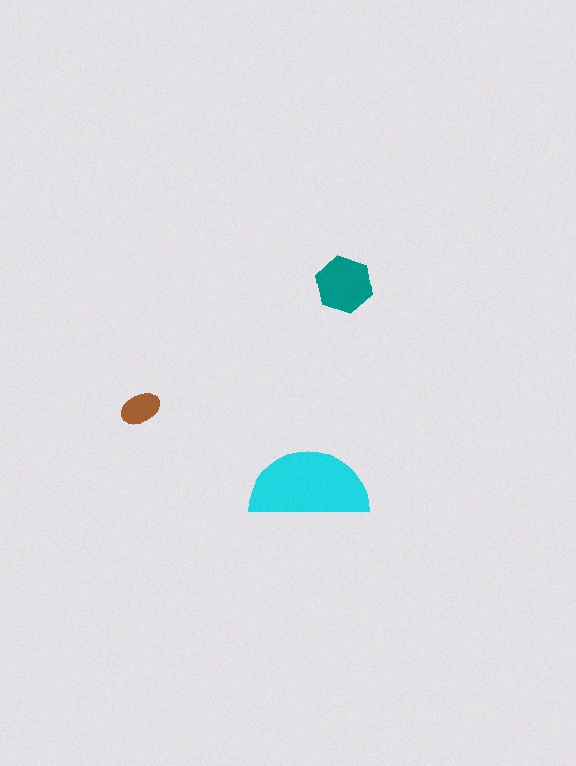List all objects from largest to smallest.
The cyan semicircle, the teal hexagon, the brown ellipse.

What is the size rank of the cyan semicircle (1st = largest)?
1st.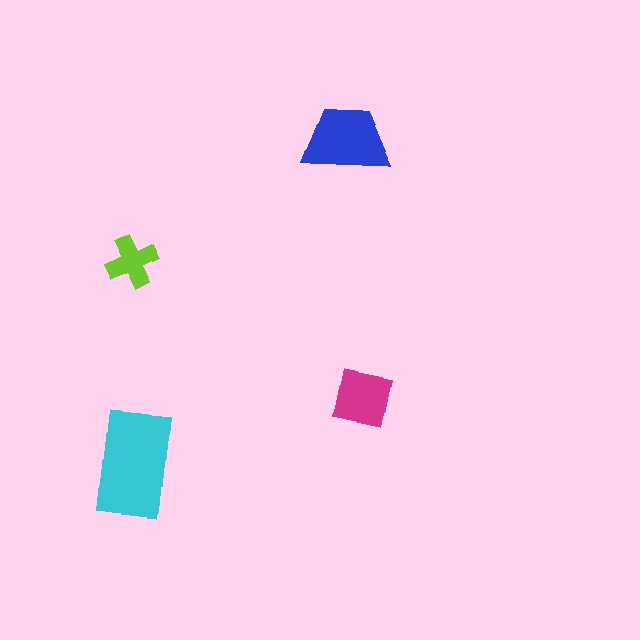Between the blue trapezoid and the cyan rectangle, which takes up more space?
The cyan rectangle.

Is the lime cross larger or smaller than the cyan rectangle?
Smaller.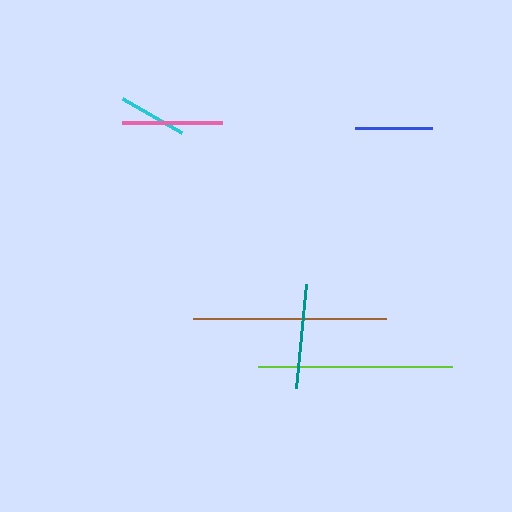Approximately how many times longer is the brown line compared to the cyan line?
The brown line is approximately 2.8 times the length of the cyan line.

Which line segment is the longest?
The lime line is the longest at approximately 194 pixels.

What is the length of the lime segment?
The lime segment is approximately 194 pixels long.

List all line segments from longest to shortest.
From longest to shortest: lime, brown, teal, pink, blue, cyan.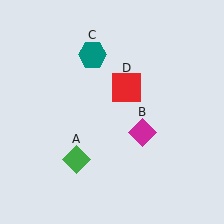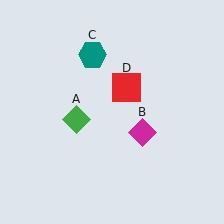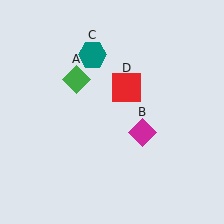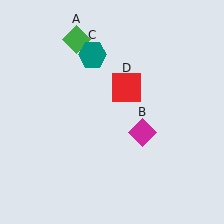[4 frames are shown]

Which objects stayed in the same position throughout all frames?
Magenta diamond (object B) and teal hexagon (object C) and red square (object D) remained stationary.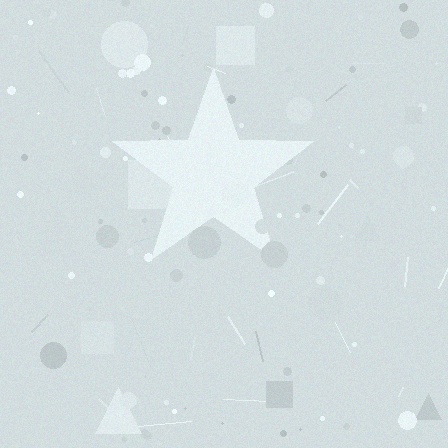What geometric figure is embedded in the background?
A star is embedded in the background.